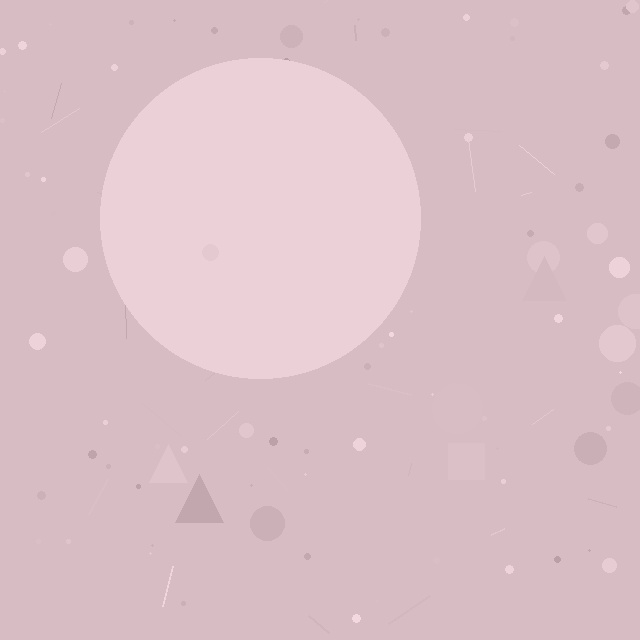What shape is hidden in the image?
A circle is hidden in the image.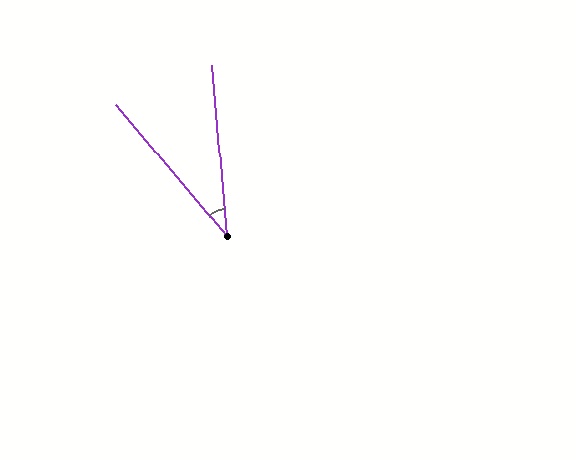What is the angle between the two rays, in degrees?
Approximately 35 degrees.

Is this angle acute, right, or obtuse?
It is acute.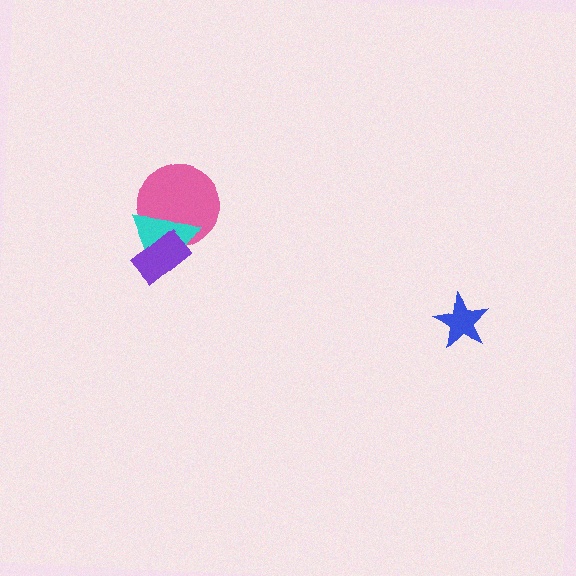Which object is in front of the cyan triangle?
The purple rectangle is in front of the cyan triangle.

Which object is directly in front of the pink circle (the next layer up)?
The cyan triangle is directly in front of the pink circle.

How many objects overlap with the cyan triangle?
2 objects overlap with the cyan triangle.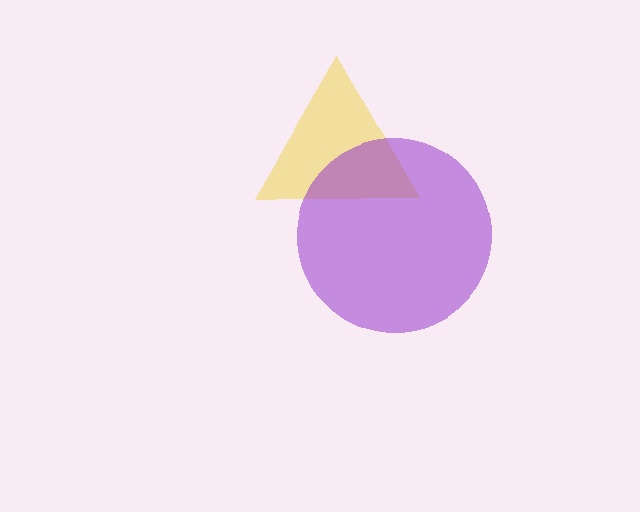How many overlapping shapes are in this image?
There are 2 overlapping shapes in the image.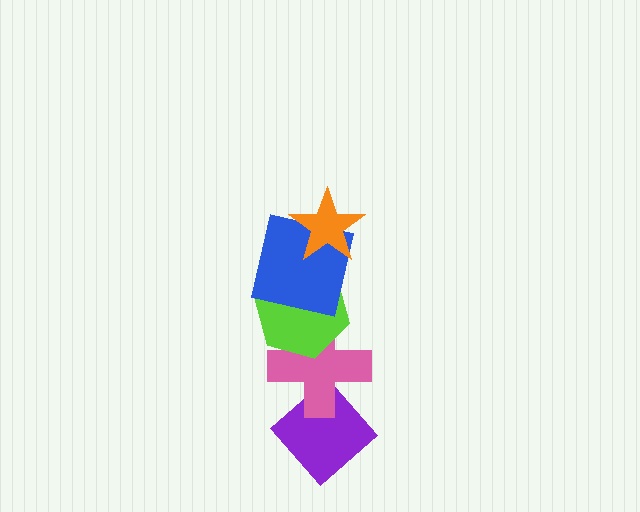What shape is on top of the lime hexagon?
The blue square is on top of the lime hexagon.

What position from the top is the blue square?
The blue square is 2nd from the top.